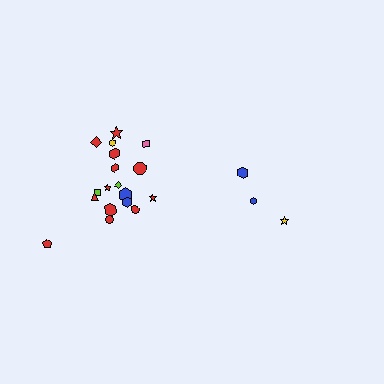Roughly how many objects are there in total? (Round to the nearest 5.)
Roughly 20 objects in total.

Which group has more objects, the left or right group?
The left group.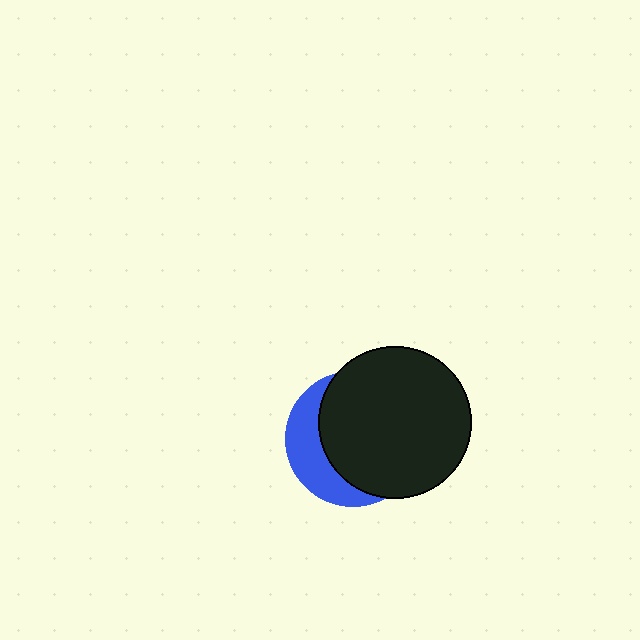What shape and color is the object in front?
The object in front is a black circle.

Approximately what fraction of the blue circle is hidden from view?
Roughly 69% of the blue circle is hidden behind the black circle.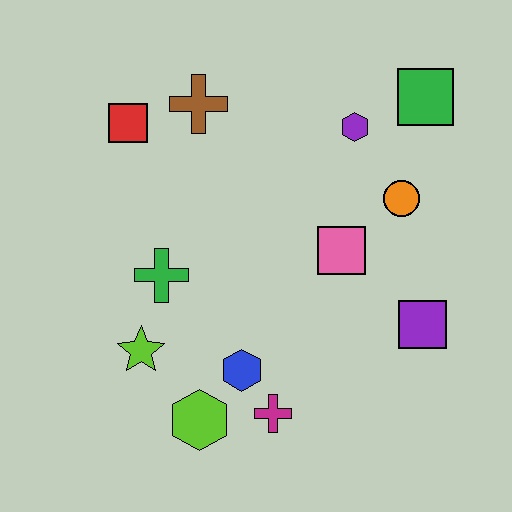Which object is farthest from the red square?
The purple square is farthest from the red square.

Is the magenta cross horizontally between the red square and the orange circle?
Yes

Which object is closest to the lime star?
The green cross is closest to the lime star.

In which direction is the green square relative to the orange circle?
The green square is above the orange circle.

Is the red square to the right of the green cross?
No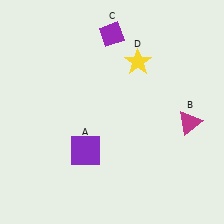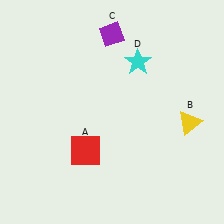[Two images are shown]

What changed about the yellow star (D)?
In Image 1, D is yellow. In Image 2, it changed to cyan.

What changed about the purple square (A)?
In Image 1, A is purple. In Image 2, it changed to red.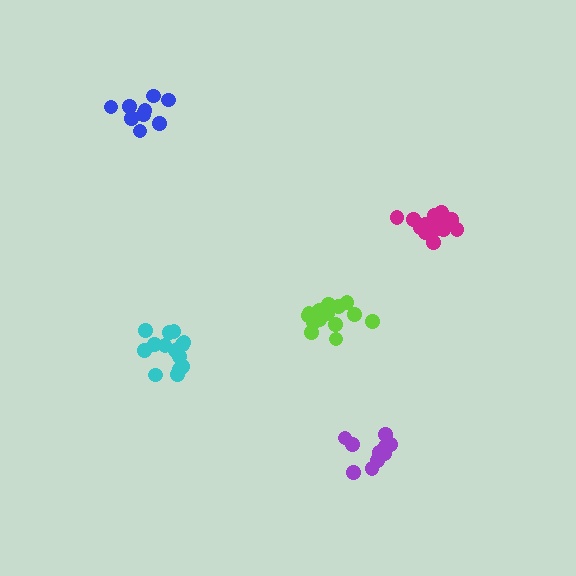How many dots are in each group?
Group 1: 15 dots, Group 2: 15 dots, Group 3: 9 dots, Group 4: 14 dots, Group 5: 10 dots (63 total).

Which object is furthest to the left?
The blue cluster is leftmost.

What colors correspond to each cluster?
The clusters are colored: magenta, lime, blue, cyan, purple.